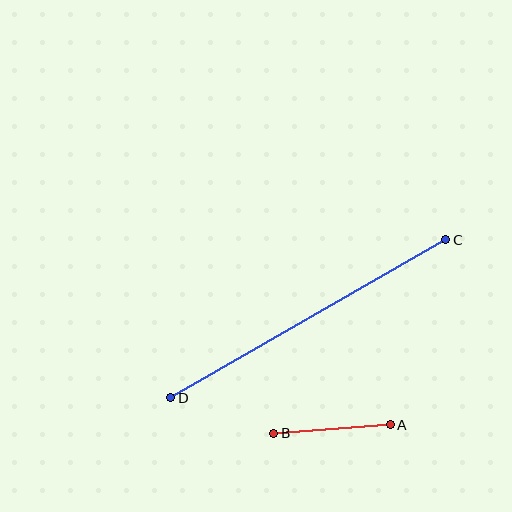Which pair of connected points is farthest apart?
Points C and D are farthest apart.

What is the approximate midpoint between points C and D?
The midpoint is at approximately (308, 319) pixels.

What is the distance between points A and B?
The distance is approximately 117 pixels.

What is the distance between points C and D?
The distance is approximately 317 pixels.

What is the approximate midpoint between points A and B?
The midpoint is at approximately (332, 429) pixels.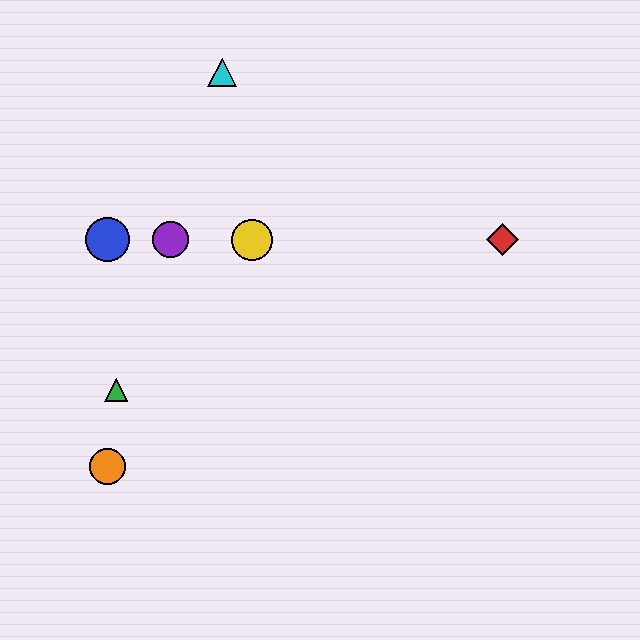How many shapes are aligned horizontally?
4 shapes (the red diamond, the blue circle, the yellow circle, the purple circle) are aligned horizontally.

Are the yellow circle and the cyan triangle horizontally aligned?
No, the yellow circle is at y≈240 and the cyan triangle is at y≈72.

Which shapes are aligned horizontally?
The red diamond, the blue circle, the yellow circle, the purple circle are aligned horizontally.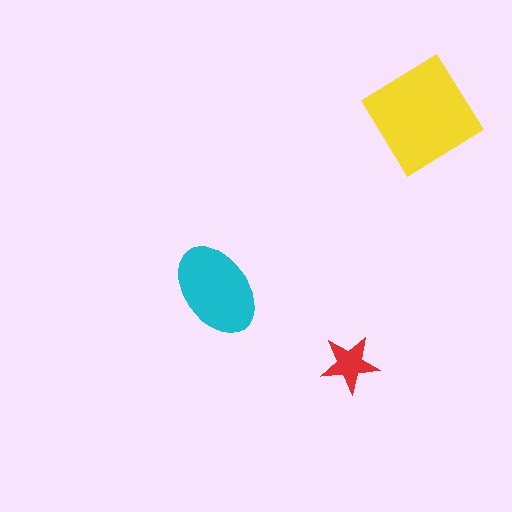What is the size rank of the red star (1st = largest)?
3rd.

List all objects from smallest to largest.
The red star, the cyan ellipse, the yellow diamond.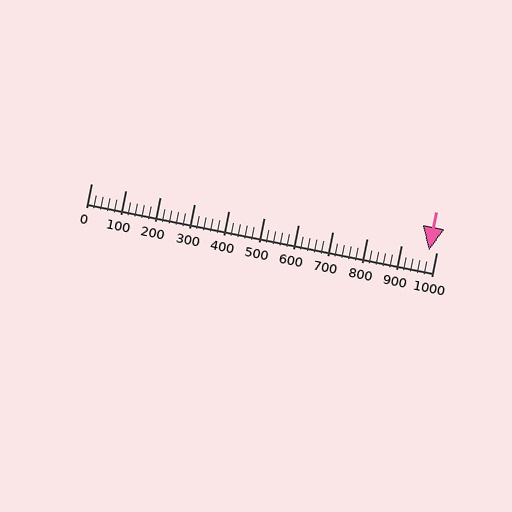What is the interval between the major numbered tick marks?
The major tick marks are spaced 100 units apart.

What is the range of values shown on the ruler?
The ruler shows values from 0 to 1000.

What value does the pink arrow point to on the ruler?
The pink arrow points to approximately 980.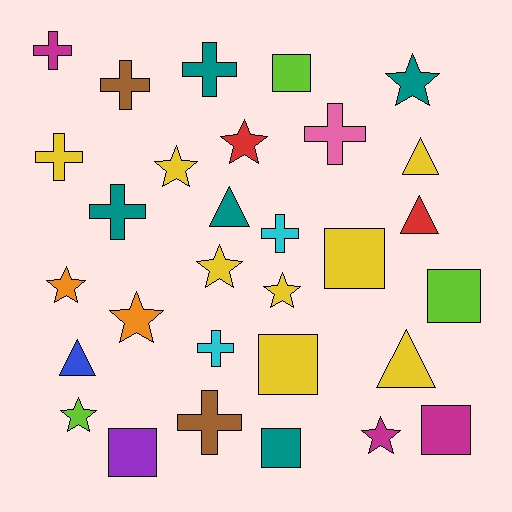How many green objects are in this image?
There are no green objects.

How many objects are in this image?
There are 30 objects.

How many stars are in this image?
There are 9 stars.